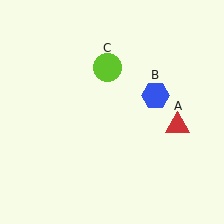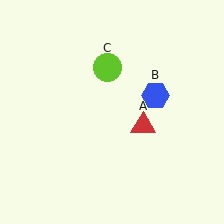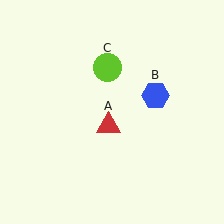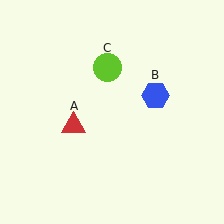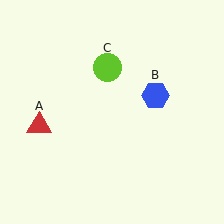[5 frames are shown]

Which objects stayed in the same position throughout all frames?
Blue hexagon (object B) and lime circle (object C) remained stationary.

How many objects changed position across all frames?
1 object changed position: red triangle (object A).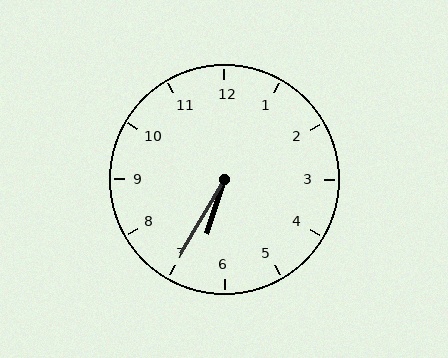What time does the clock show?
6:35.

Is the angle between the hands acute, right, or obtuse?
It is acute.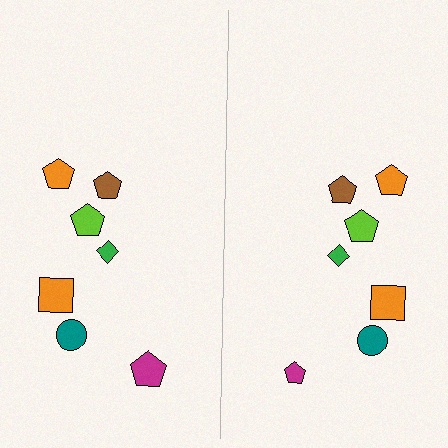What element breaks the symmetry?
The magenta pentagon on the right side has a different size than its mirror counterpart.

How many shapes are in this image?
There are 14 shapes in this image.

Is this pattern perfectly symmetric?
No, the pattern is not perfectly symmetric. The magenta pentagon on the right side has a different size than its mirror counterpart.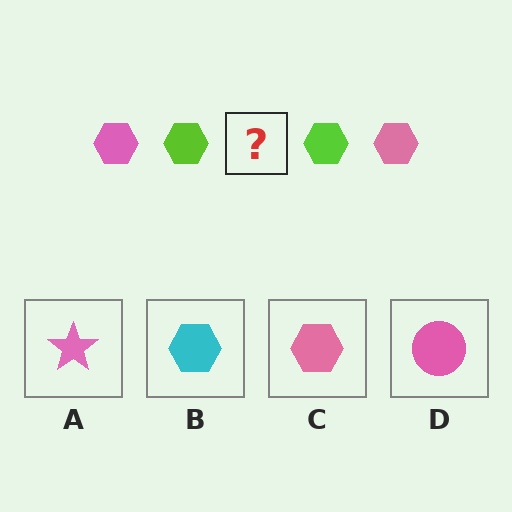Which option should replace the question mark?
Option C.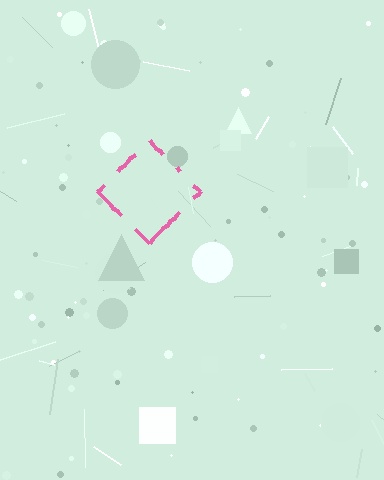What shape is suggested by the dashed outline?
The dashed outline suggests a diamond.